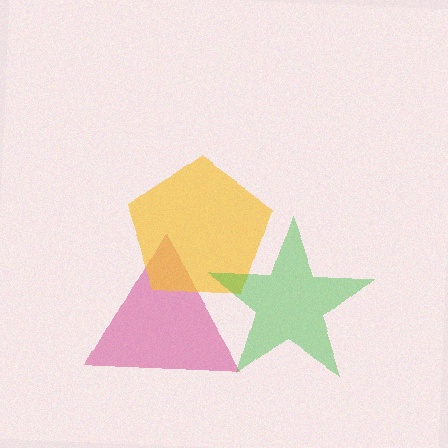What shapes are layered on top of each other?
The layered shapes are: a magenta triangle, a yellow pentagon, a green star.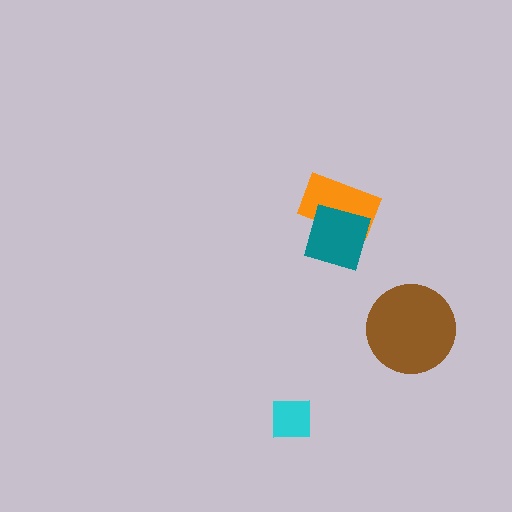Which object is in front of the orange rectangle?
The teal square is in front of the orange rectangle.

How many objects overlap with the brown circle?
0 objects overlap with the brown circle.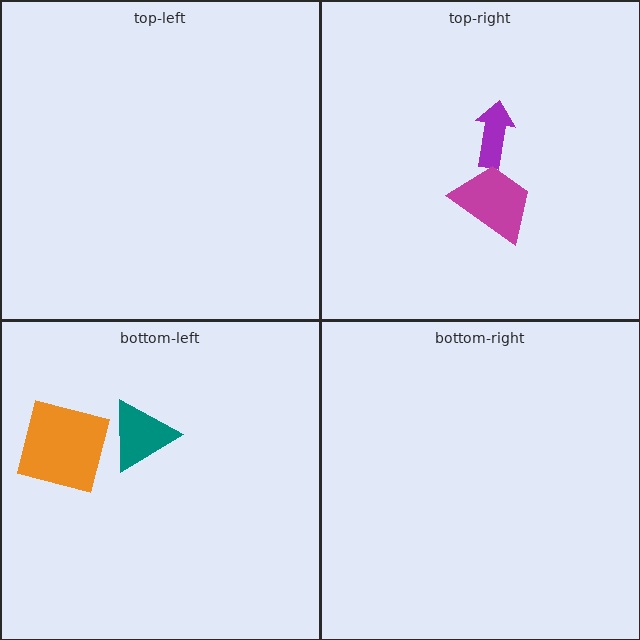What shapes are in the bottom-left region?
The teal triangle, the orange square.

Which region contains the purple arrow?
The top-right region.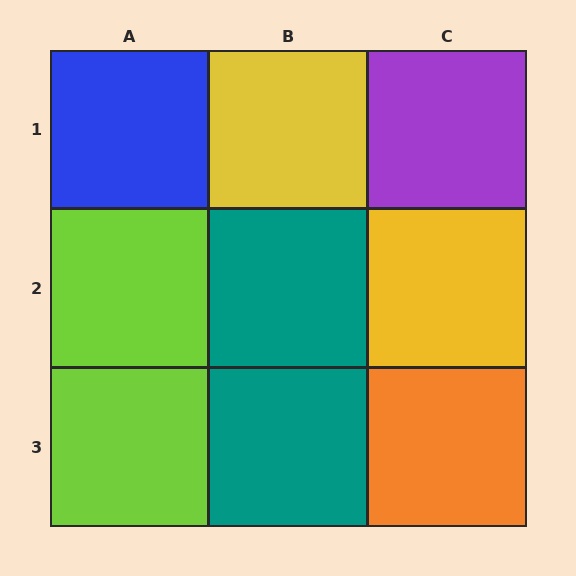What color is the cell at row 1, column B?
Yellow.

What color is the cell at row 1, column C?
Purple.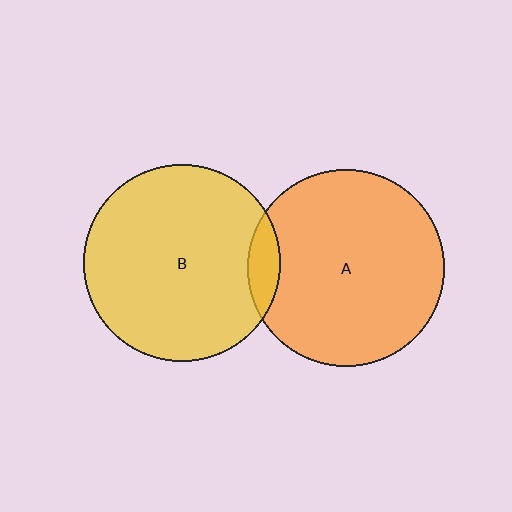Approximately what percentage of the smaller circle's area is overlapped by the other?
Approximately 10%.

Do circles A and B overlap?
Yes.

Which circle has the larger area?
Circle A (orange).